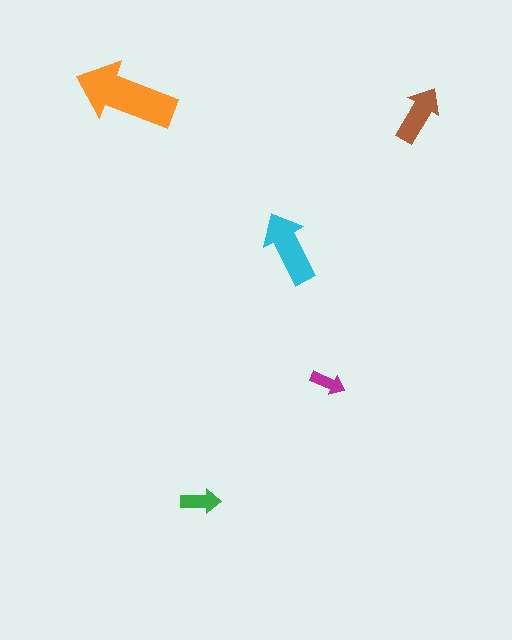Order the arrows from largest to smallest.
the orange one, the cyan one, the brown one, the green one, the magenta one.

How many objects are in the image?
There are 5 objects in the image.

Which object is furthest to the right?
The brown arrow is rightmost.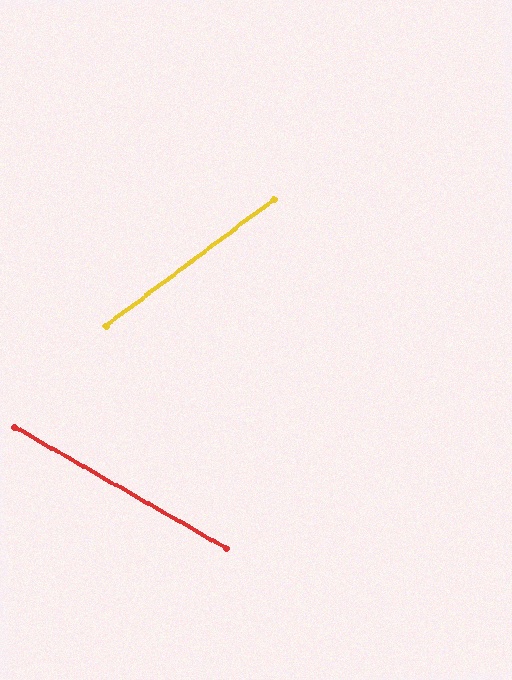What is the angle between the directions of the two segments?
Approximately 67 degrees.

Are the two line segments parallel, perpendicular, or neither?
Neither parallel nor perpendicular — they differ by about 67°.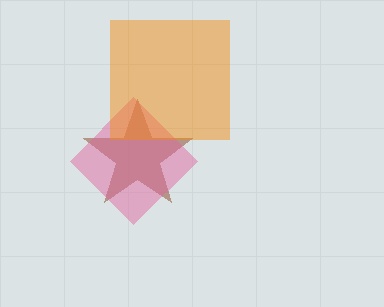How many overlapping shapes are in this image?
There are 3 overlapping shapes in the image.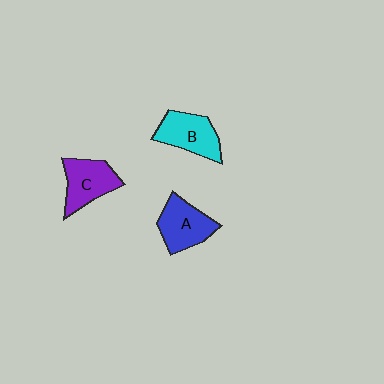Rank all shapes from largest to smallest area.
From largest to smallest: A (blue), B (cyan), C (purple).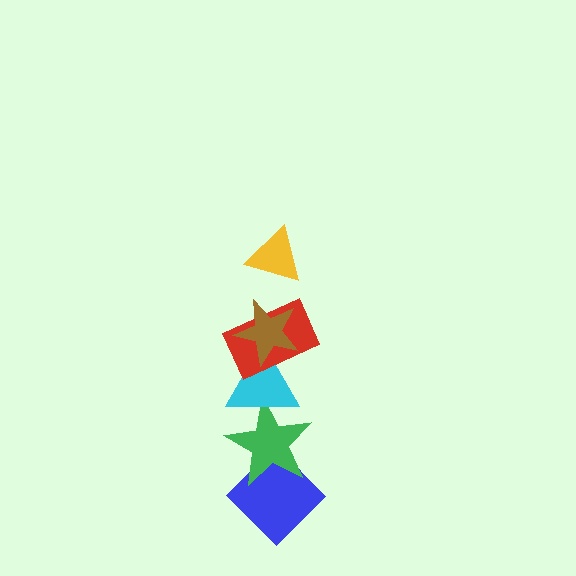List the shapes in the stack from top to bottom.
From top to bottom: the yellow triangle, the brown star, the red rectangle, the cyan triangle, the green star, the blue diamond.